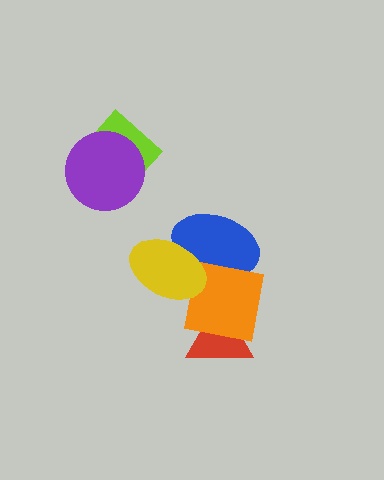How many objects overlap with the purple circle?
1 object overlaps with the purple circle.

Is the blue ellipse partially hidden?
Yes, it is partially covered by another shape.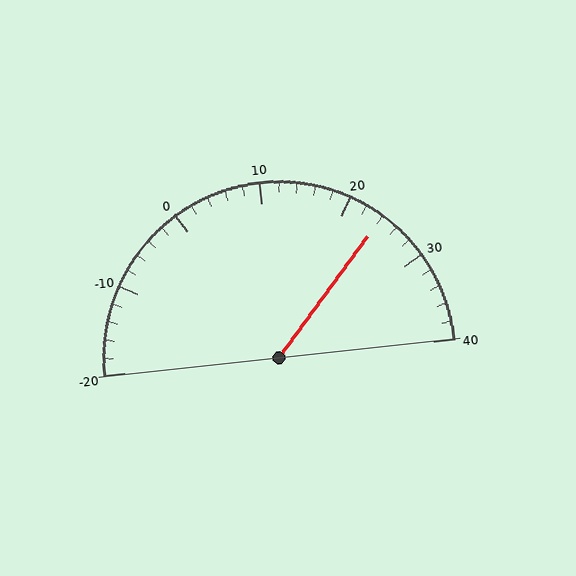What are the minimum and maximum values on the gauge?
The gauge ranges from -20 to 40.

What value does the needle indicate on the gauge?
The needle indicates approximately 24.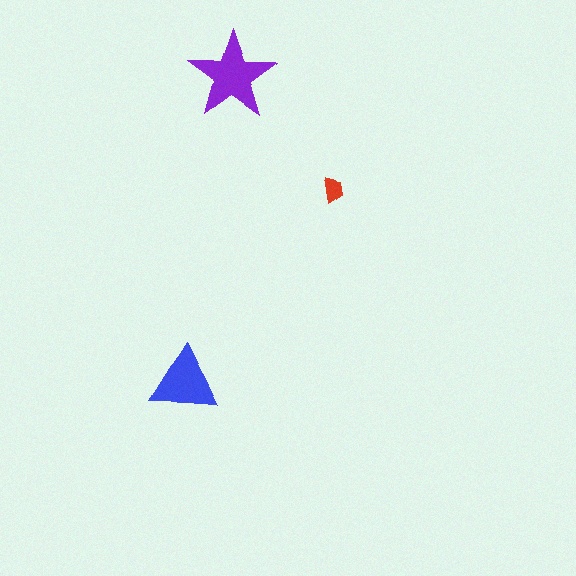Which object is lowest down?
The blue triangle is bottommost.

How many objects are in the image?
There are 3 objects in the image.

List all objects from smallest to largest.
The red trapezoid, the blue triangle, the purple star.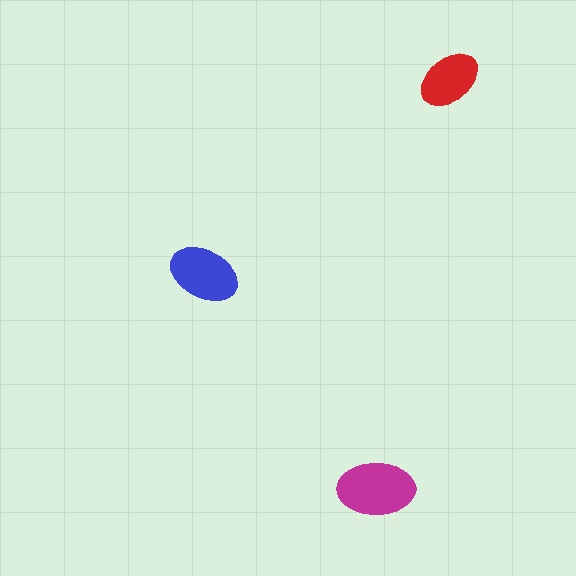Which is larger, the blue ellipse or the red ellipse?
The blue one.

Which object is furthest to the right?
The red ellipse is rightmost.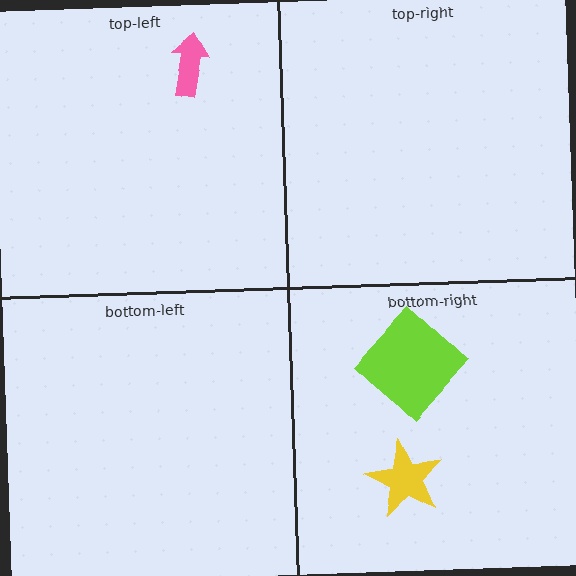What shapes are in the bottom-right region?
The yellow star, the lime diamond.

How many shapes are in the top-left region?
1.